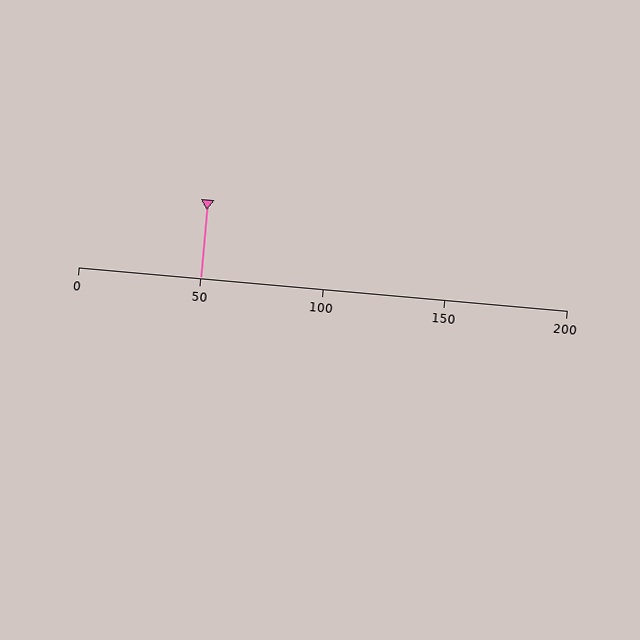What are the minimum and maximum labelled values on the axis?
The axis runs from 0 to 200.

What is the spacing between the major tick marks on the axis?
The major ticks are spaced 50 apart.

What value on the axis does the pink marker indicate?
The marker indicates approximately 50.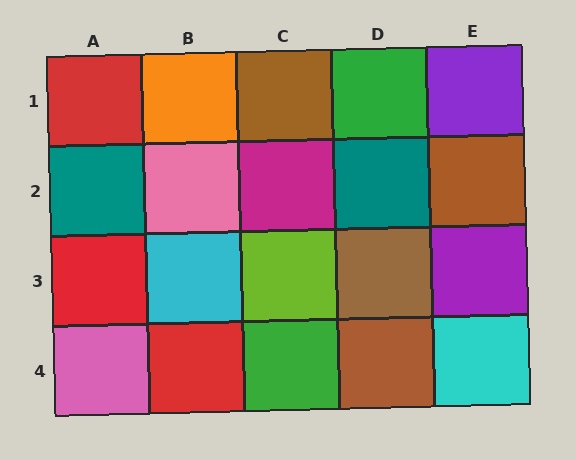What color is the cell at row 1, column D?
Green.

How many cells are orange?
1 cell is orange.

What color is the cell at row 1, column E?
Purple.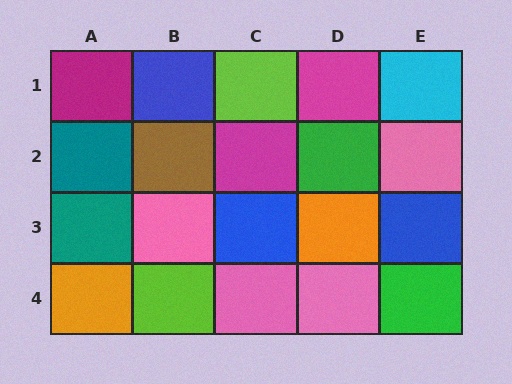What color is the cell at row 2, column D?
Green.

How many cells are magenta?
3 cells are magenta.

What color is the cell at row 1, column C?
Lime.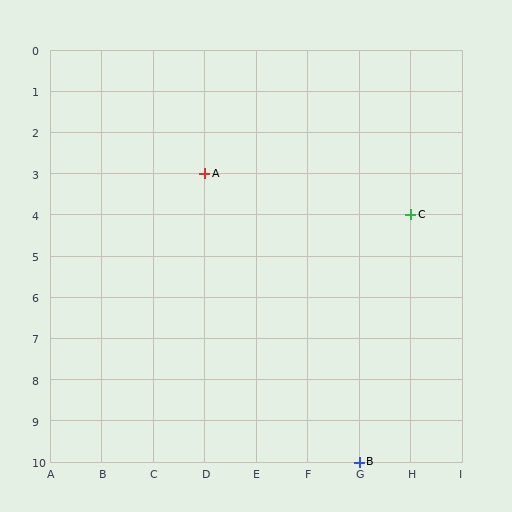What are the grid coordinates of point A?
Point A is at grid coordinates (D, 3).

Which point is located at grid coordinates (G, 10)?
Point B is at (G, 10).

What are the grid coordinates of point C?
Point C is at grid coordinates (H, 4).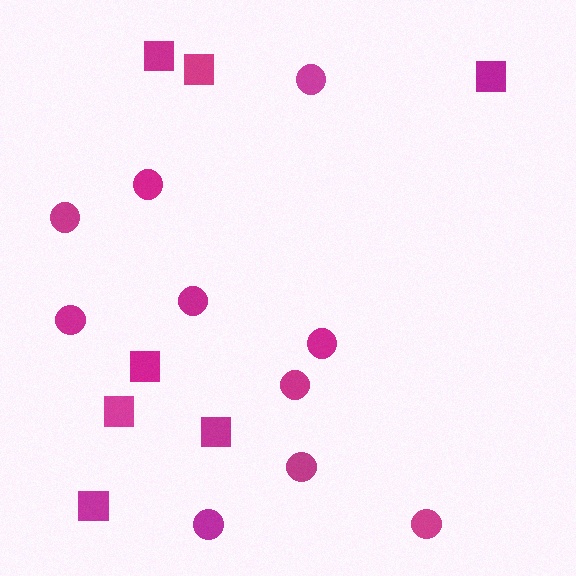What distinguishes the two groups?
There are 2 groups: one group of squares (7) and one group of circles (10).